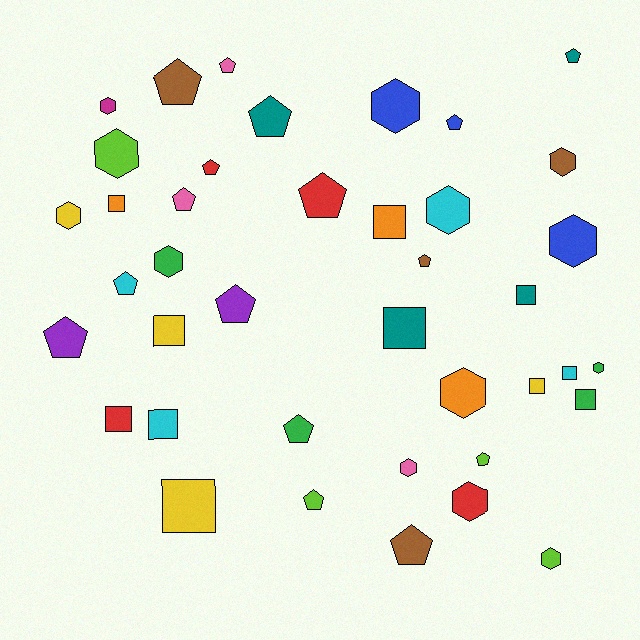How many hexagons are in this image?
There are 13 hexagons.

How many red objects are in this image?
There are 4 red objects.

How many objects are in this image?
There are 40 objects.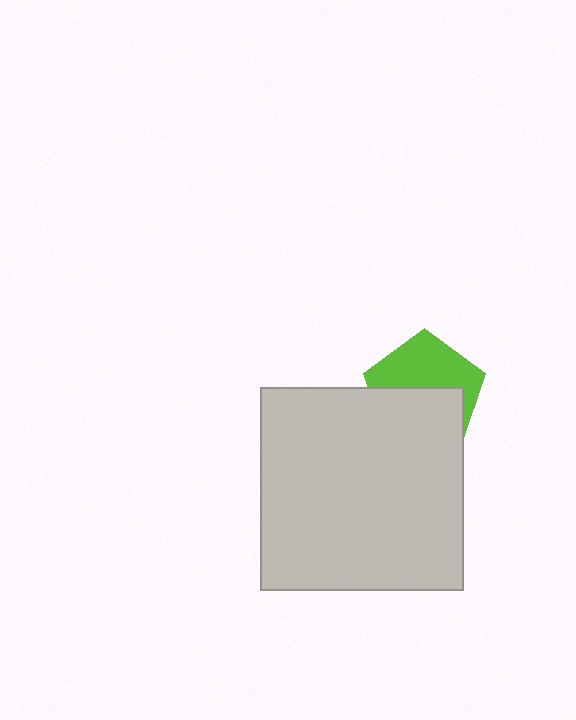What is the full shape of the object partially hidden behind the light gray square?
The partially hidden object is a lime pentagon.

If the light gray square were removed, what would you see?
You would see the complete lime pentagon.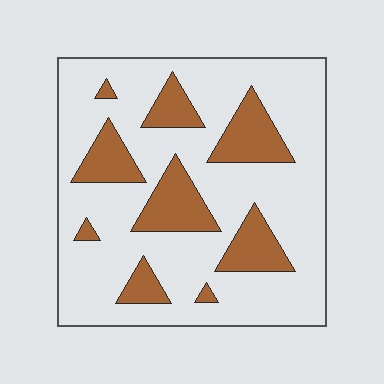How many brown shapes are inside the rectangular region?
9.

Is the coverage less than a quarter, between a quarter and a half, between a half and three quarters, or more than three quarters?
Less than a quarter.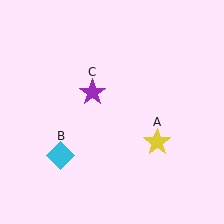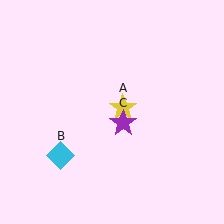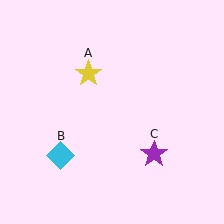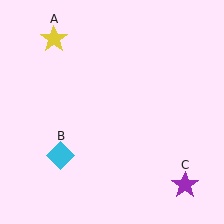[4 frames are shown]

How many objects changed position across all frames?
2 objects changed position: yellow star (object A), purple star (object C).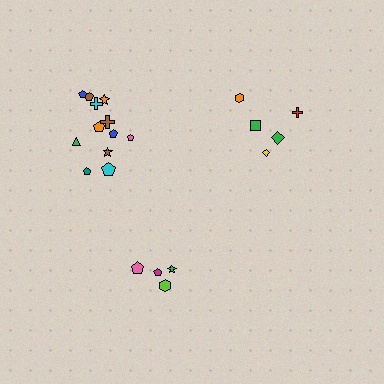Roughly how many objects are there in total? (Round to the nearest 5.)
Roughly 20 objects in total.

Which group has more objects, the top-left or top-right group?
The top-left group.